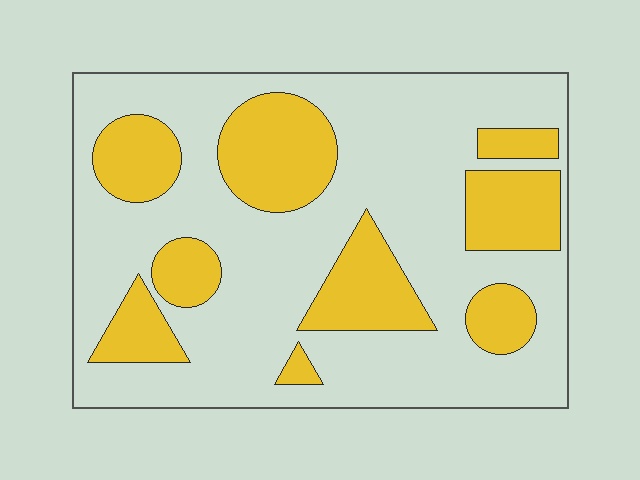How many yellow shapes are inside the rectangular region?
9.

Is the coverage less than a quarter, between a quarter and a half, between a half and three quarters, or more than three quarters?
Between a quarter and a half.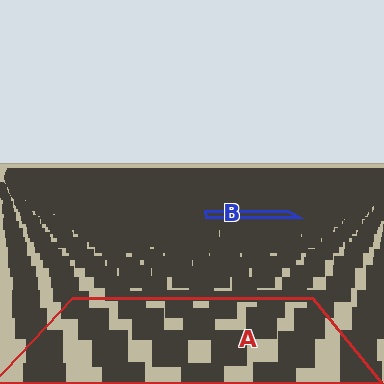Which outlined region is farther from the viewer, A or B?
Region B is farther from the viewer — the texture elements inside it appear smaller and more densely packed.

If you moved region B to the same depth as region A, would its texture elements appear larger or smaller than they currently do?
They would appear larger. At a closer depth, the same texture elements are projected at a bigger on-screen size.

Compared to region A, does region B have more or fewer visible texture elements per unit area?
Region B has more texture elements per unit area — they are packed more densely because it is farther away.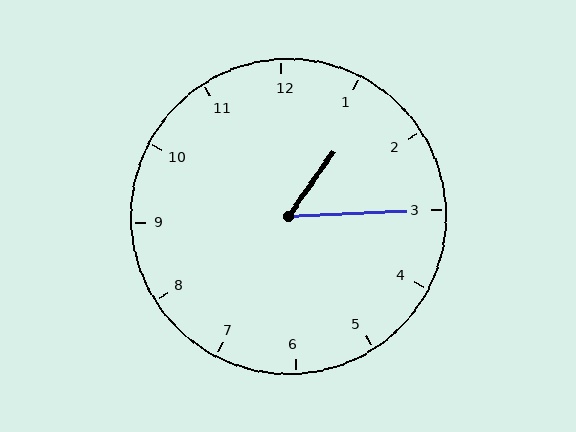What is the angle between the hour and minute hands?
Approximately 52 degrees.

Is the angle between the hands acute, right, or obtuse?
It is acute.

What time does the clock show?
1:15.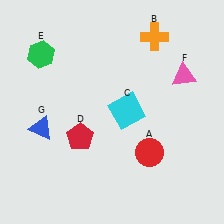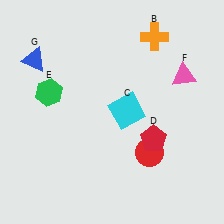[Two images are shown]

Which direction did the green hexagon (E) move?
The green hexagon (E) moved down.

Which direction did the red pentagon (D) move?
The red pentagon (D) moved right.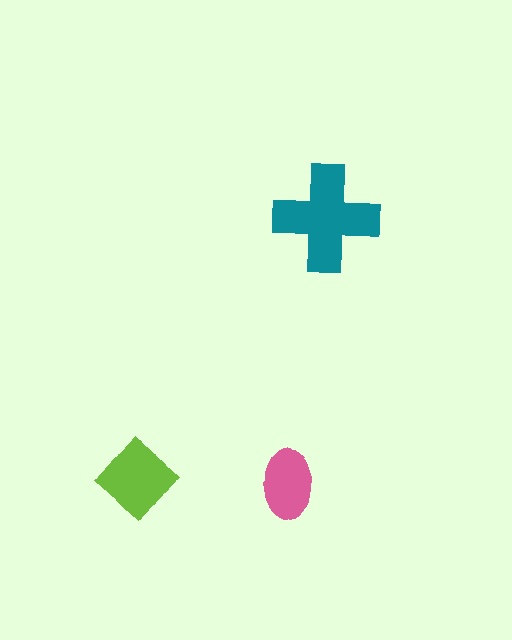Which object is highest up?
The teal cross is topmost.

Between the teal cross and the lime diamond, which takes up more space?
The teal cross.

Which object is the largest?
The teal cross.